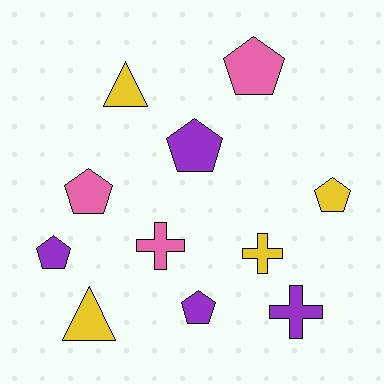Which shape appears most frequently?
Pentagon, with 6 objects.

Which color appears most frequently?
Purple, with 4 objects.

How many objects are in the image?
There are 11 objects.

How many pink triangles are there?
There are no pink triangles.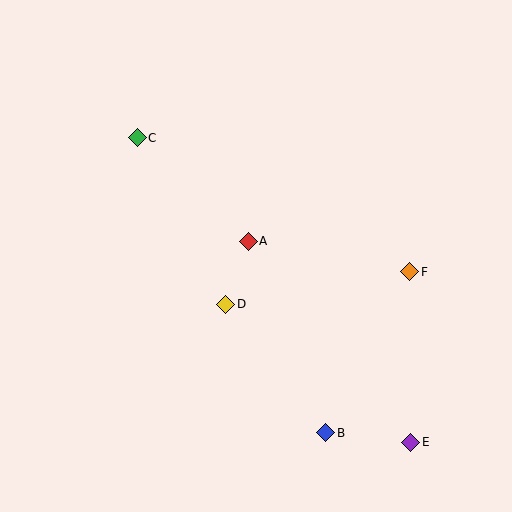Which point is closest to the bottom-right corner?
Point E is closest to the bottom-right corner.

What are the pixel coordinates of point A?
Point A is at (248, 241).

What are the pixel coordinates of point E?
Point E is at (411, 442).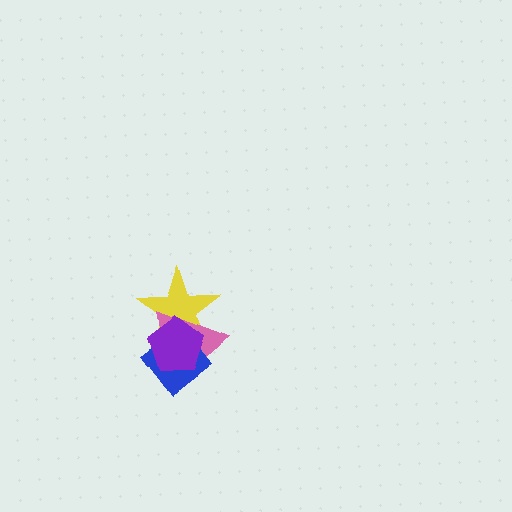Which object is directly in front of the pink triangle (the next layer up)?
The blue diamond is directly in front of the pink triangle.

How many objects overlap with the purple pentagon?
3 objects overlap with the purple pentagon.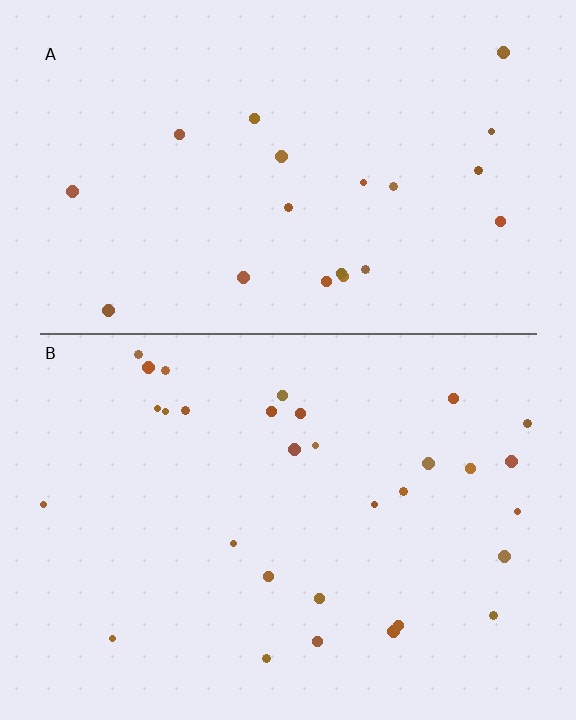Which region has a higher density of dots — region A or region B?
B (the bottom).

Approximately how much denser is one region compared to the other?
Approximately 1.5× — region B over region A.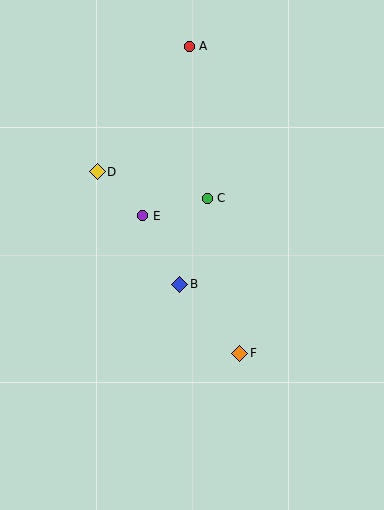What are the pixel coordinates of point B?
Point B is at (180, 284).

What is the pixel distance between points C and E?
The distance between C and E is 67 pixels.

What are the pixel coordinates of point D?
Point D is at (97, 172).